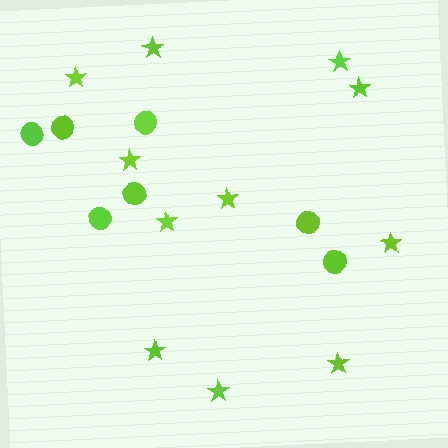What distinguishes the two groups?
There are 2 groups: one group of stars (11) and one group of circles (7).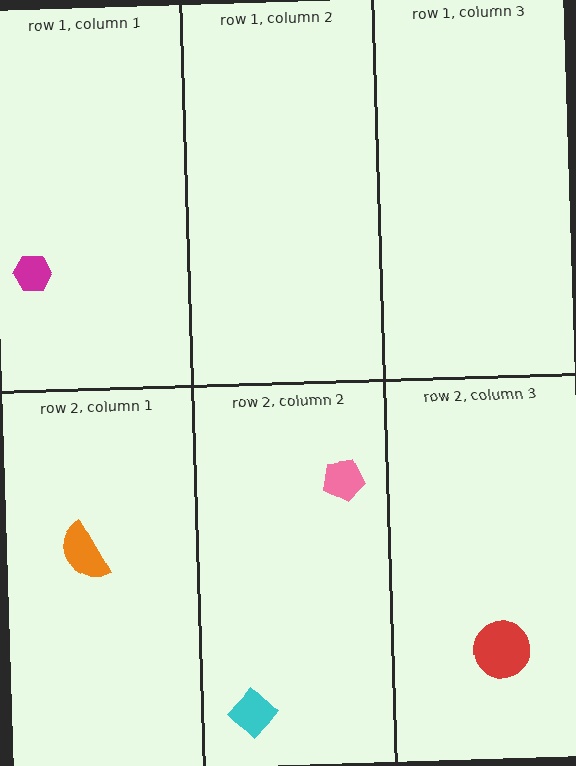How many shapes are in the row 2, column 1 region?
1.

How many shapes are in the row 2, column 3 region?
1.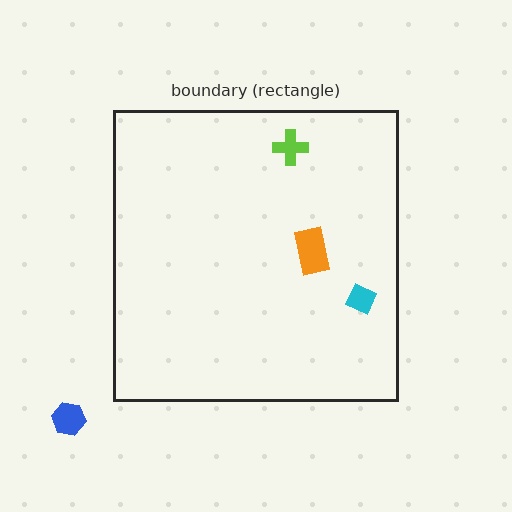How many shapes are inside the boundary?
3 inside, 1 outside.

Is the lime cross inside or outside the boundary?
Inside.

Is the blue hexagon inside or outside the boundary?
Outside.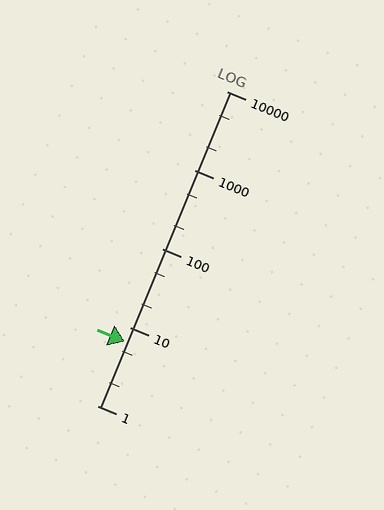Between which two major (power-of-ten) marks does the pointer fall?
The pointer is between 1 and 10.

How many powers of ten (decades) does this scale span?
The scale spans 4 decades, from 1 to 10000.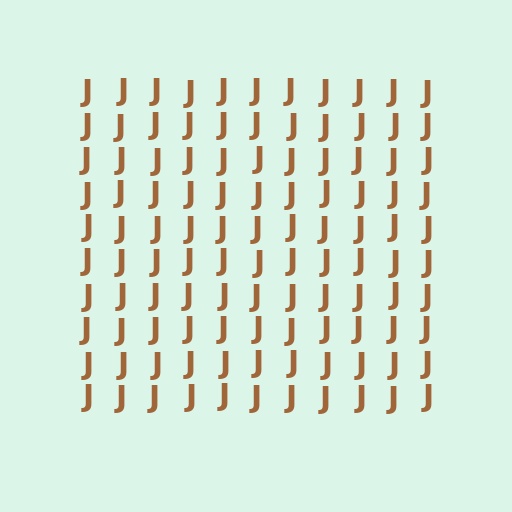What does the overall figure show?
The overall figure shows a square.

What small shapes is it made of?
It is made of small letter J's.